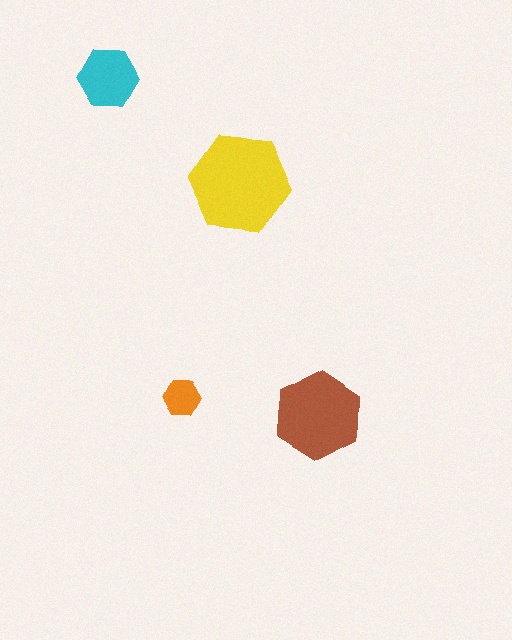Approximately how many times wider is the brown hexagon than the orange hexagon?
About 2.5 times wider.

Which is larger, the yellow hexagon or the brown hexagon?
The yellow one.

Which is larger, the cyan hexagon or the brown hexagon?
The brown one.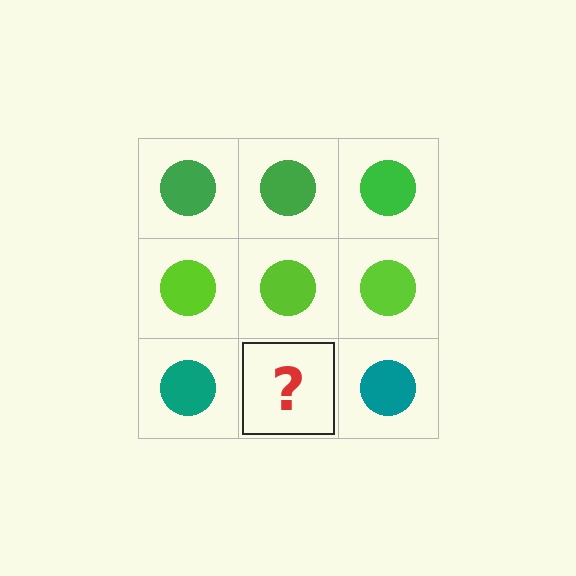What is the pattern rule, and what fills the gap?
The rule is that each row has a consistent color. The gap should be filled with a teal circle.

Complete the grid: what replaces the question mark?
The question mark should be replaced with a teal circle.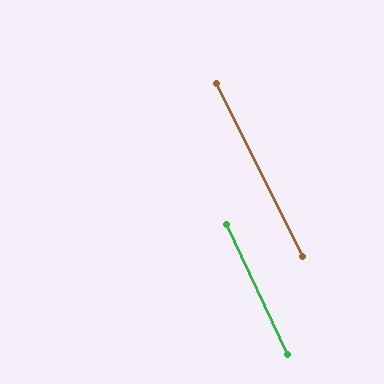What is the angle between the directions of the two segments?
Approximately 1 degree.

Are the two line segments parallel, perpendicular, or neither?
Parallel — their directions differ by only 1.4°.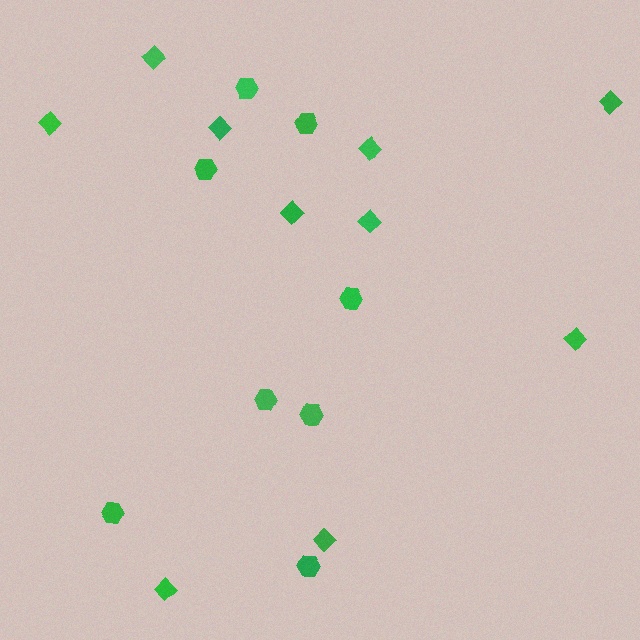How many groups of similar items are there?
There are 2 groups: one group of hexagons (8) and one group of diamonds (10).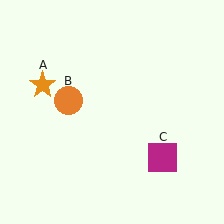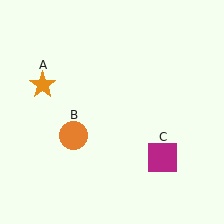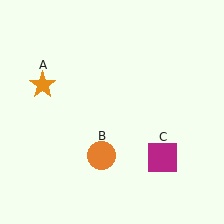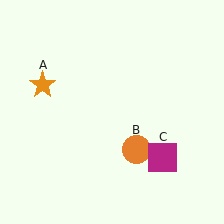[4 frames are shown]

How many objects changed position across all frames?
1 object changed position: orange circle (object B).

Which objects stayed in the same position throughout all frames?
Orange star (object A) and magenta square (object C) remained stationary.